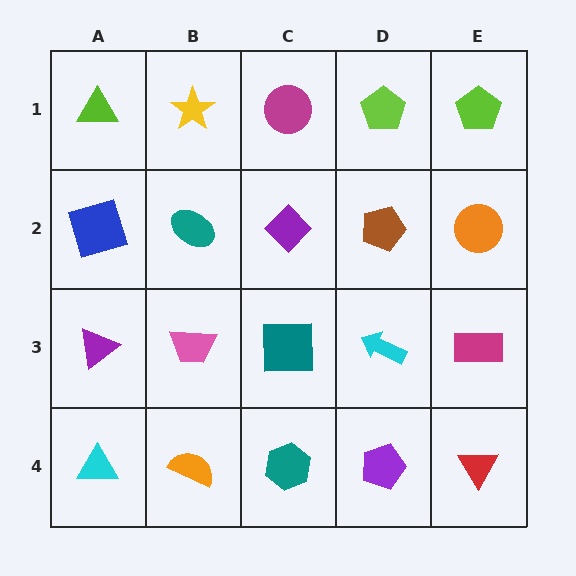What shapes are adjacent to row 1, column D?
A brown pentagon (row 2, column D), a magenta circle (row 1, column C), a lime pentagon (row 1, column E).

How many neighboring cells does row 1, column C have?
3.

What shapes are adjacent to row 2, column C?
A magenta circle (row 1, column C), a teal square (row 3, column C), a teal ellipse (row 2, column B), a brown pentagon (row 2, column D).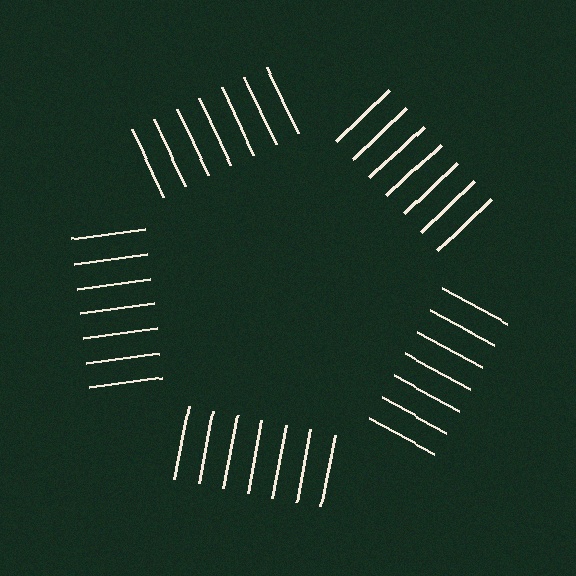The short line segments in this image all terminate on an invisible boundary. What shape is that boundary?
An illusory pentagon — the line segments terminate on its edges but no continuous stroke is drawn.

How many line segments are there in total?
35 — 7 along each of the 5 edges.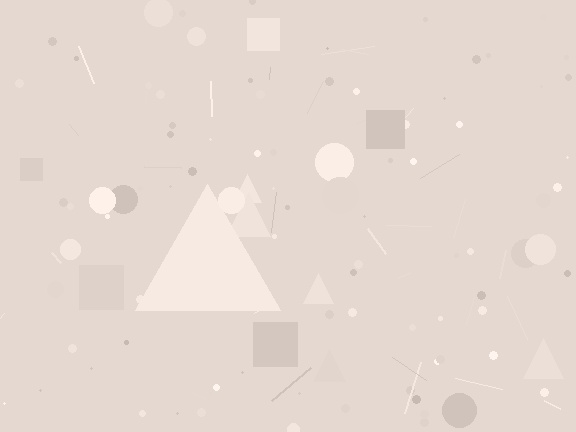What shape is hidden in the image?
A triangle is hidden in the image.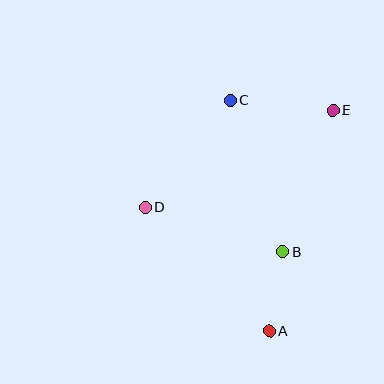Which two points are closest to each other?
Points A and B are closest to each other.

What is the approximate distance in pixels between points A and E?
The distance between A and E is approximately 230 pixels.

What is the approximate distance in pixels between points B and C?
The distance between B and C is approximately 160 pixels.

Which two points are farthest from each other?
Points A and C are farthest from each other.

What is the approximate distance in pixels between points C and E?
The distance between C and E is approximately 103 pixels.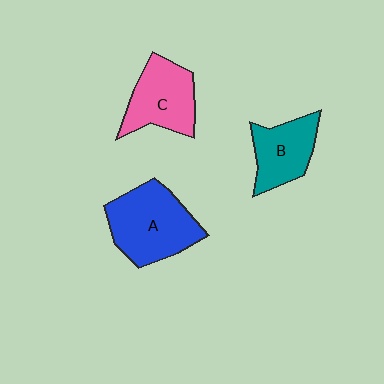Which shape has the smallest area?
Shape B (teal).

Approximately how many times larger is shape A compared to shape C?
Approximately 1.3 times.